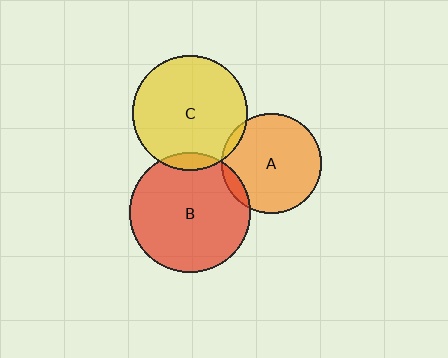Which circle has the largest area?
Circle B (red).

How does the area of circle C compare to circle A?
Approximately 1.3 times.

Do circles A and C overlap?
Yes.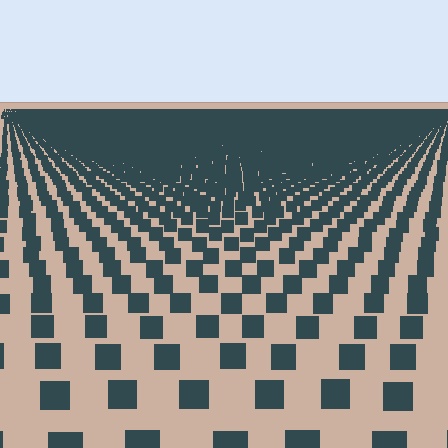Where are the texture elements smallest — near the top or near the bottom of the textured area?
Near the top.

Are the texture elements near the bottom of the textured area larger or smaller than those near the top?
Larger. Near the bottom, elements are closer to the viewer and appear at a bigger on-screen size.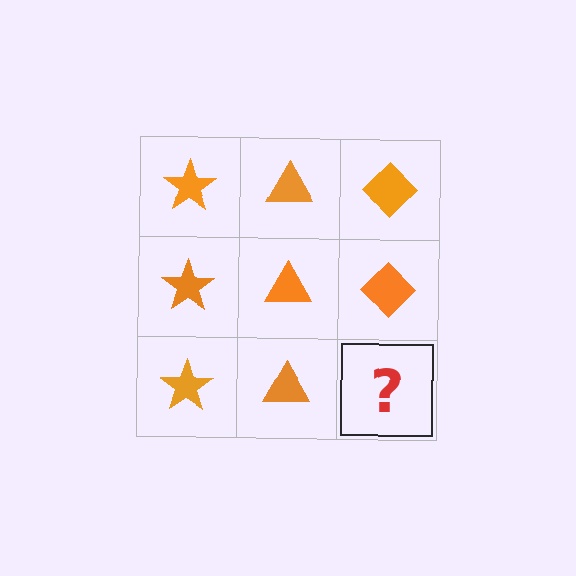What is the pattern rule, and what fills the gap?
The rule is that each column has a consistent shape. The gap should be filled with an orange diamond.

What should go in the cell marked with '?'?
The missing cell should contain an orange diamond.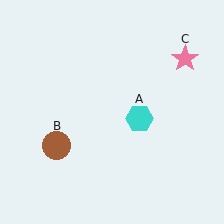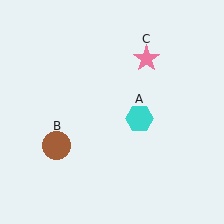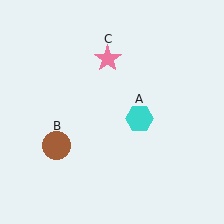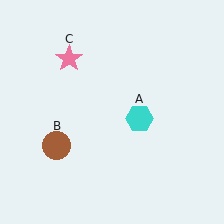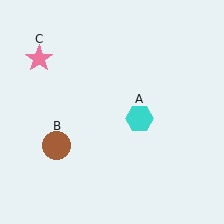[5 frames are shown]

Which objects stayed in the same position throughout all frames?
Cyan hexagon (object A) and brown circle (object B) remained stationary.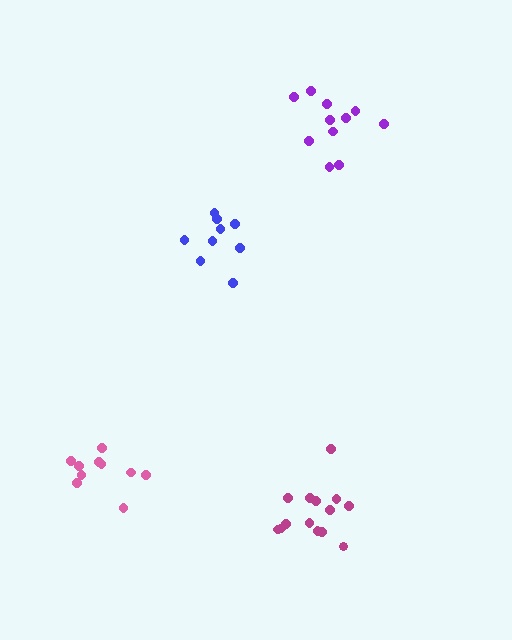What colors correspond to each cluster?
The clusters are colored: pink, blue, magenta, purple.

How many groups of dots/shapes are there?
There are 4 groups.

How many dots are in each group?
Group 1: 10 dots, Group 2: 9 dots, Group 3: 14 dots, Group 4: 11 dots (44 total).